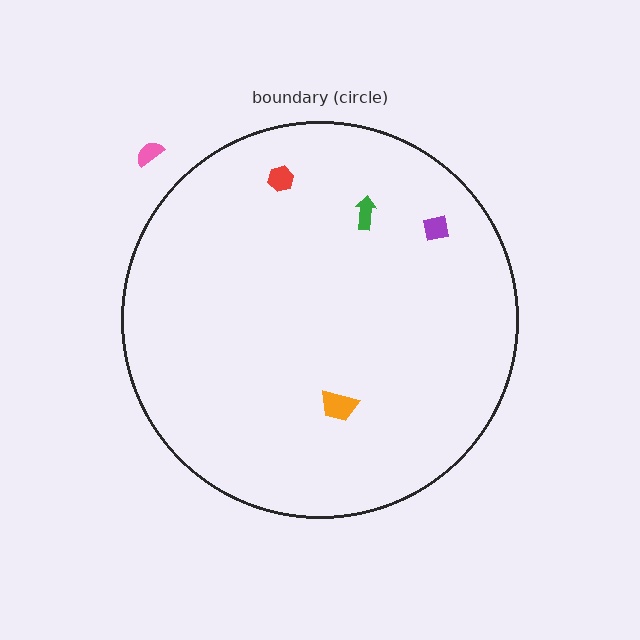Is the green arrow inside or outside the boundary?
Inside.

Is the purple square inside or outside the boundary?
Inside.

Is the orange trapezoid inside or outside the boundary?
Inside.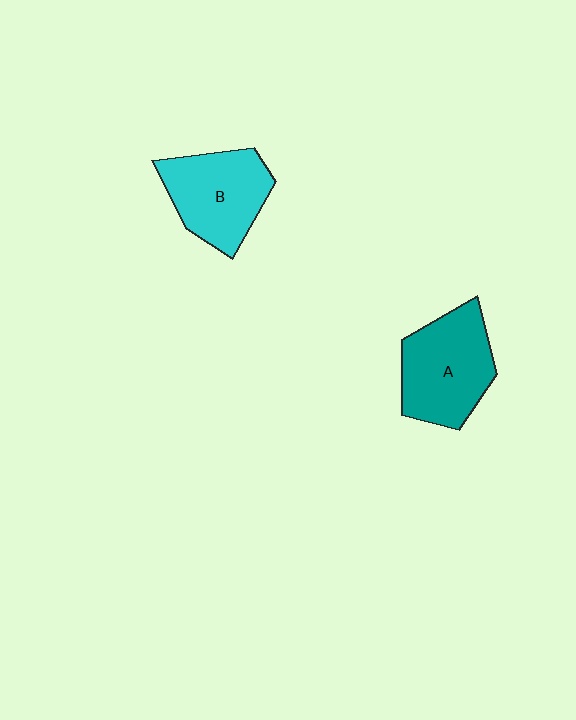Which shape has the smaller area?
Shape B (cyan).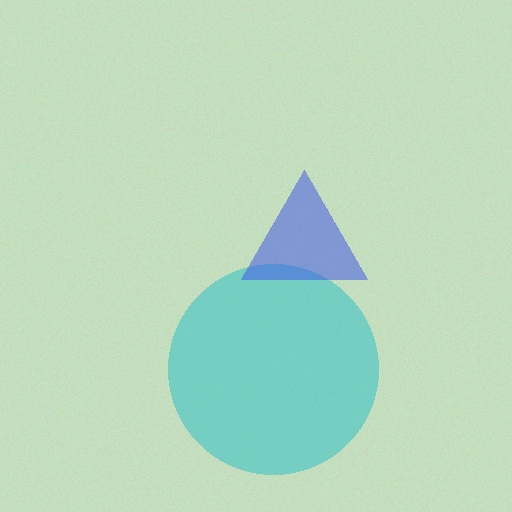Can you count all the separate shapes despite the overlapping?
Yes, there are 2 separate shapes.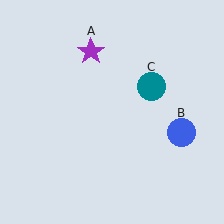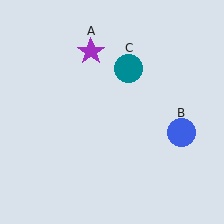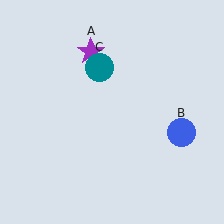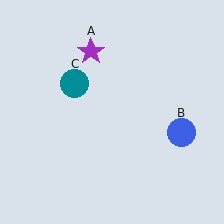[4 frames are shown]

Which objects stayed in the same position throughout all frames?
Purple star (object A) and blue circle (object B) remained stationary.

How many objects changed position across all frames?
1 object changed position: teal circle (object C).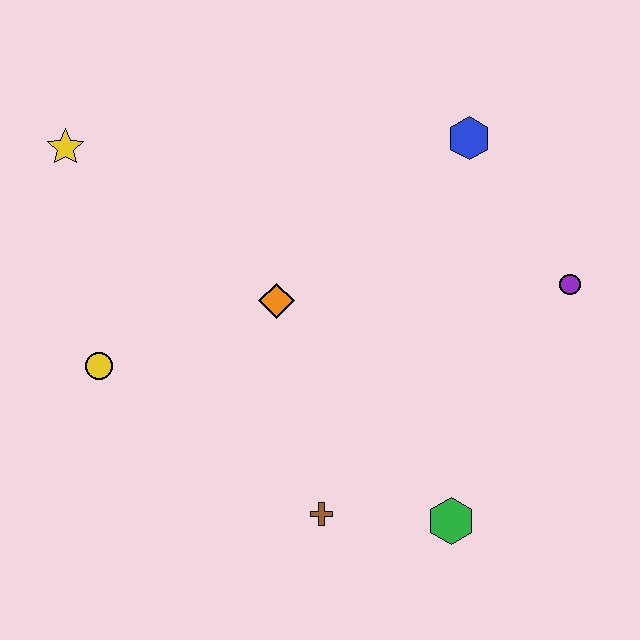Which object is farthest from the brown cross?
The yellow star is farthest from the brown cross.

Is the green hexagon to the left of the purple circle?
Yes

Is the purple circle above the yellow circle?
Yes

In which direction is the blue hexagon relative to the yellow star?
The blue hexagon is to the right of the yellow star.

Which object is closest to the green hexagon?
The brown cross is closest to the green hexagon.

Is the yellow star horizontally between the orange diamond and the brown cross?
No